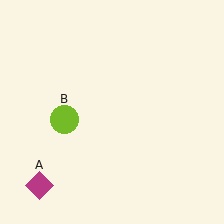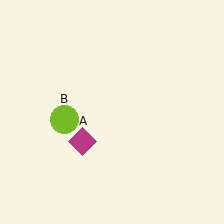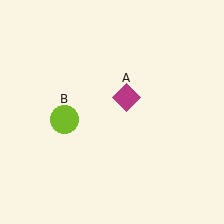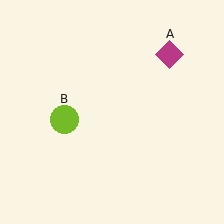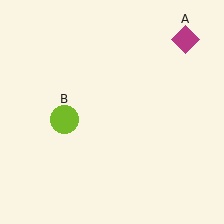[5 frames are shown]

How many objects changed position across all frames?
1 object changed position: magenta diamond (object A).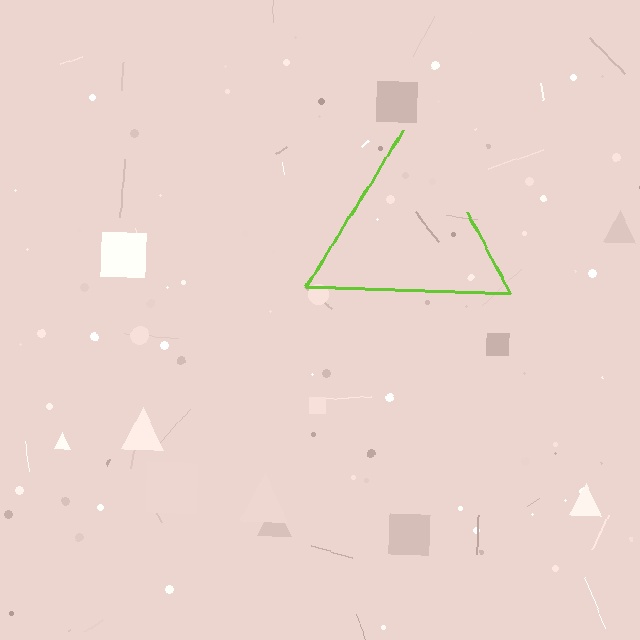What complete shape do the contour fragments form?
The contour fragments form a triangle.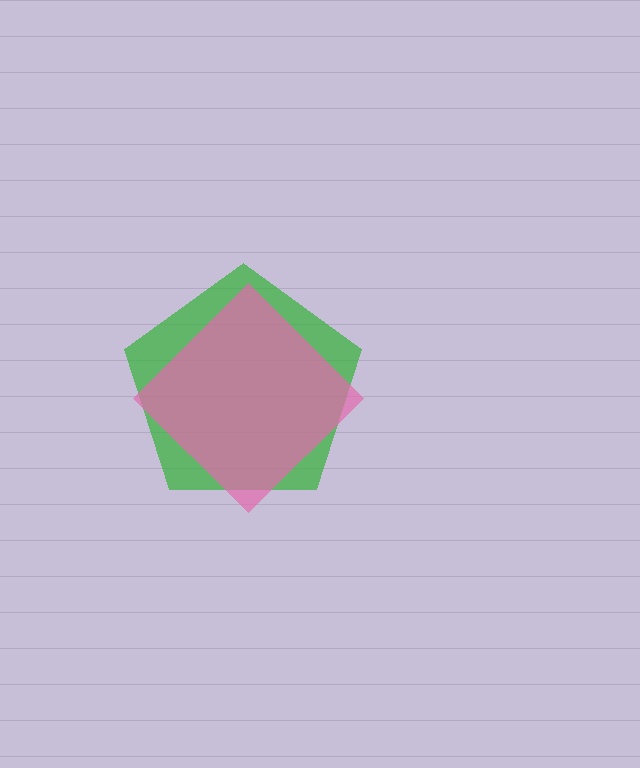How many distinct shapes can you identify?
There are 2 distinct shapes: a green pentagon, a pink diamond.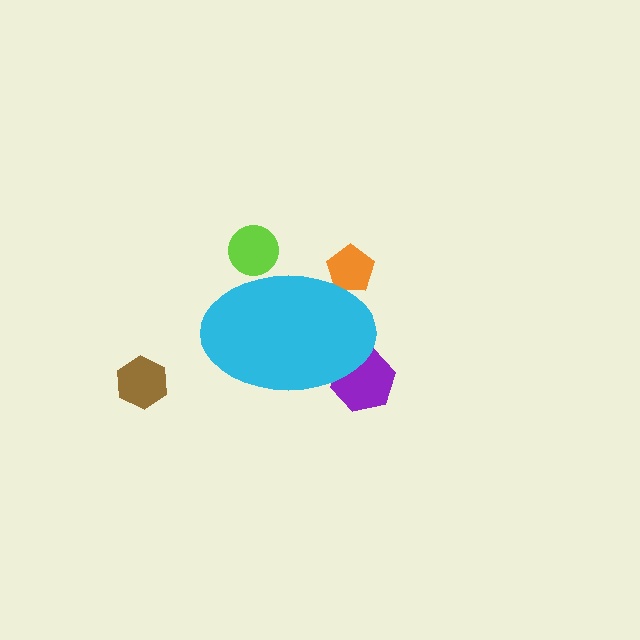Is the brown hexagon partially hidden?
No, the brown hexagon is fully visible.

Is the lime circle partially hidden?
Yes, the lime circle is partially hidden behind the cyan ellipse.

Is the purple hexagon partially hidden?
Yes, the purple hexagon is partially hidden behind the cyan ellipse.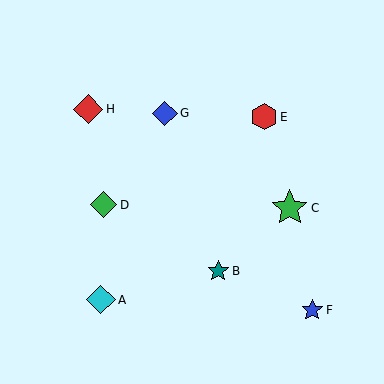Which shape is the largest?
The green star (labeled C) is the largest.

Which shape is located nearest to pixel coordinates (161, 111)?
The blue diamond (labeled G) at (165, 113) is nearest to that location.